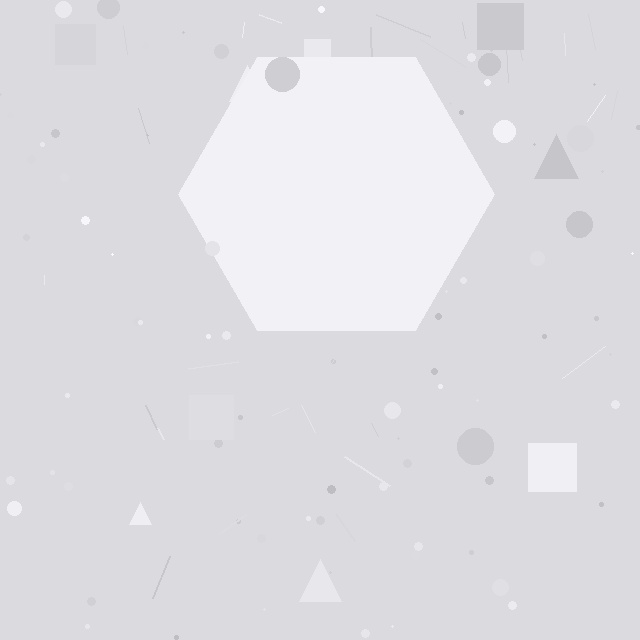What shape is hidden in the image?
A hexagon is hidden in the image.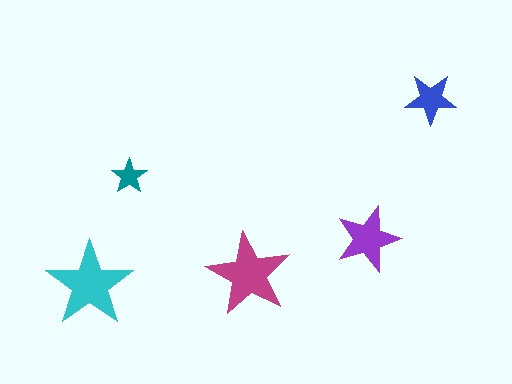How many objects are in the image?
There are 5 objects in the image.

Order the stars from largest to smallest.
the cyan one, the magenta one, the purple one, the blue one, the teal one.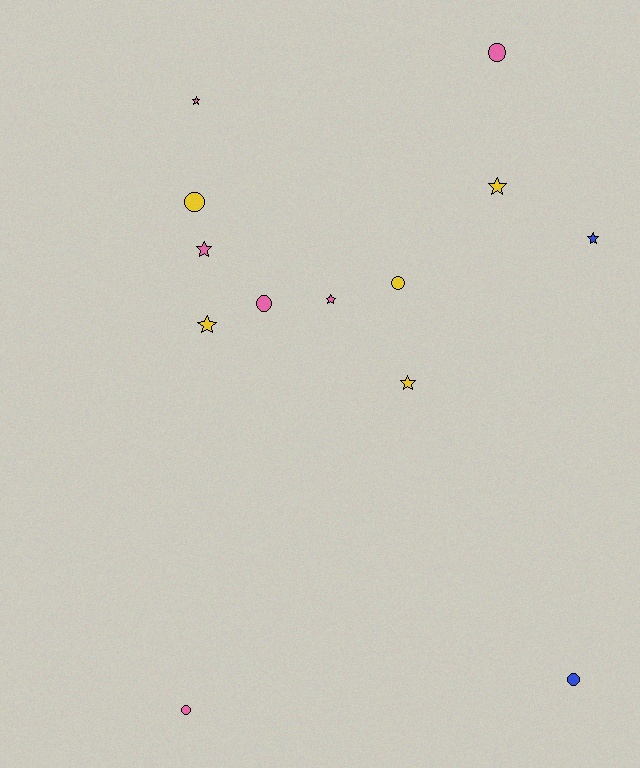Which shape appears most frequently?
Star, with 7 objects.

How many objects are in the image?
There are 13 objects.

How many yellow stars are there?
There are 3 yellow stars.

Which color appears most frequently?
Pink, with 6 objects.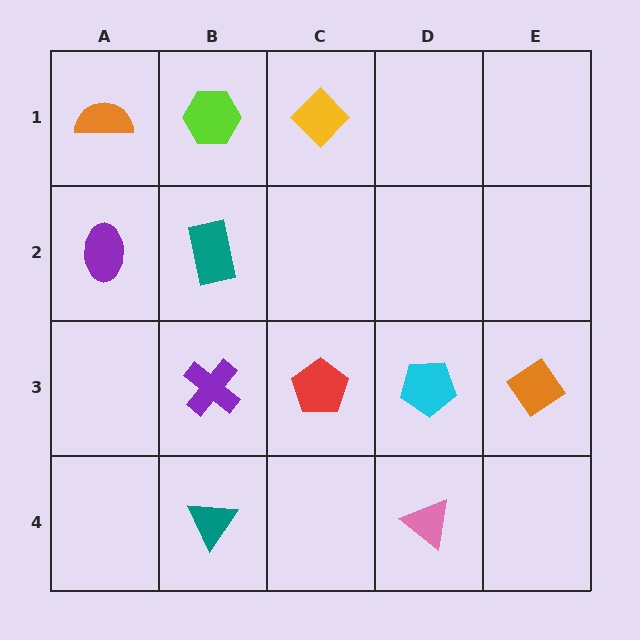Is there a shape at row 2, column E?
No, that cell is empty.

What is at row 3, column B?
A purple cross.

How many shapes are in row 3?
4 shapes.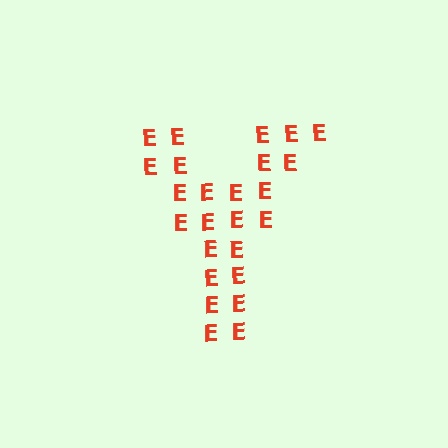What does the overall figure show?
The overall figure shows the letter Y.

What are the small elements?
The small elements are letter E's.